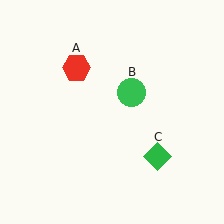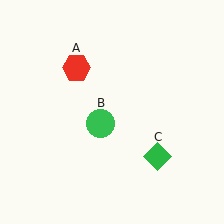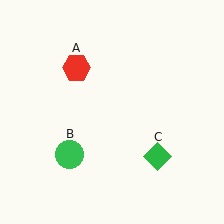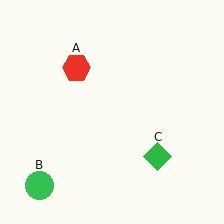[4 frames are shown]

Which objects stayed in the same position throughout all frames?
Red hexagon (object A) and green diamond (object C) remained stationary.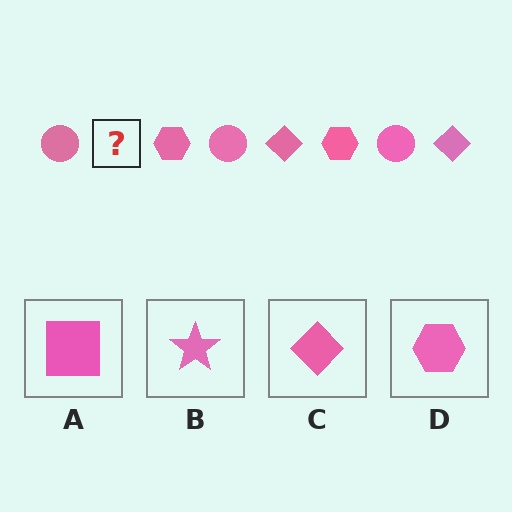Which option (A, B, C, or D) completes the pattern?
C.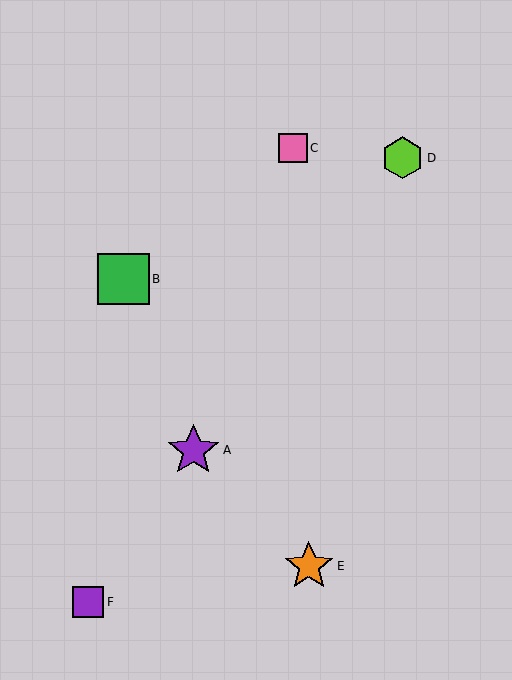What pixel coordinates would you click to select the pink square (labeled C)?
Click at (293, 148) to select the pink square C.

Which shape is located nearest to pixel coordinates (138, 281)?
The green square (labeled B) at (124, 279) is nearest to that location.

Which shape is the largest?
The purple star (labeled A) is the largest.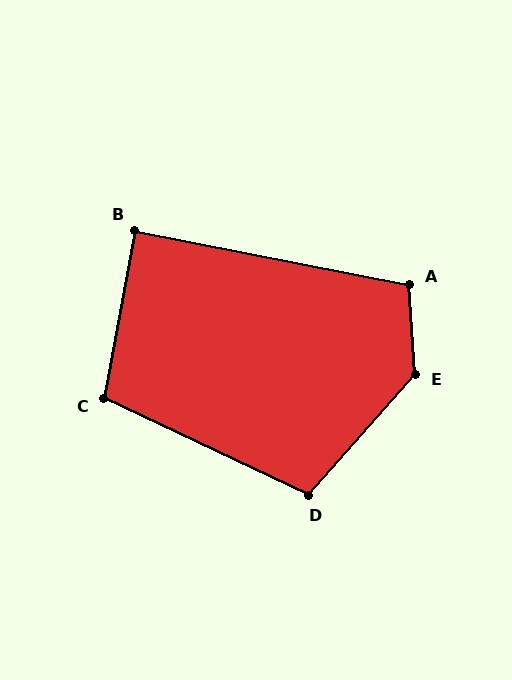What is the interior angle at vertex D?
Approximately 107 degrees (obtuse).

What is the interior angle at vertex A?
Approximately 105 degrees (obtuse).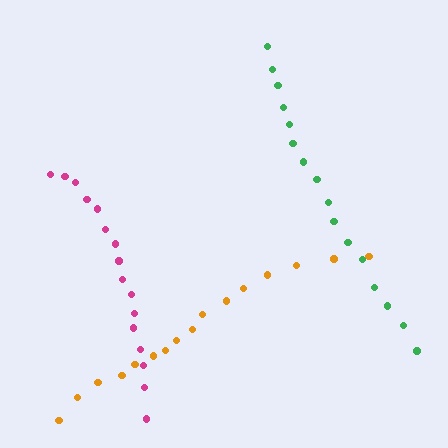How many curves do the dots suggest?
There are 3 distinct paths.